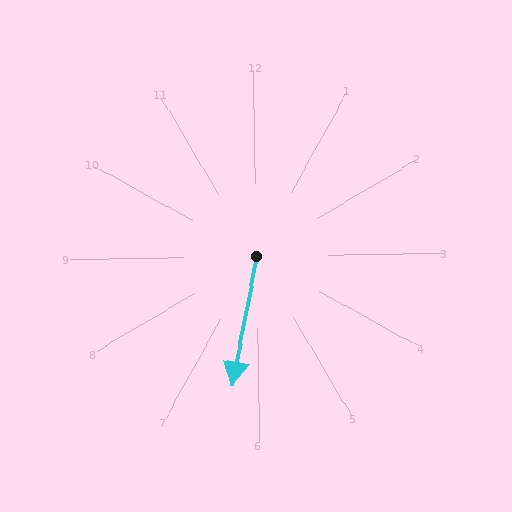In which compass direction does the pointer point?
South.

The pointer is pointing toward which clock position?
Roughly 6 o'clock.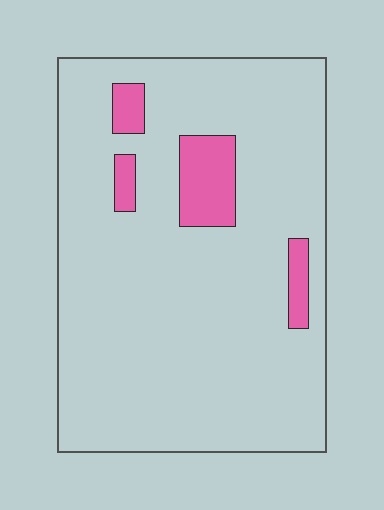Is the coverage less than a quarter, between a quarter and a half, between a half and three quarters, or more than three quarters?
Less than a quarter.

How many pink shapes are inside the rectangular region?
4.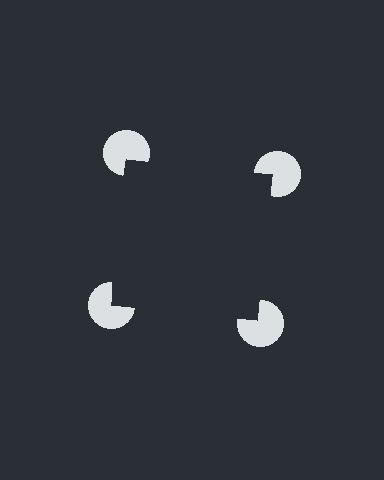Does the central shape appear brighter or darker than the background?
It typically appears slightly darker than the background, even though no actual brightness change is drawn.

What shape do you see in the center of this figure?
An illusory square — its edges are inferred from the aligned wedge cuts in the pac-man discs, not physically drawn.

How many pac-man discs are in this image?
There are 4 — one at each vertex of the illusory square.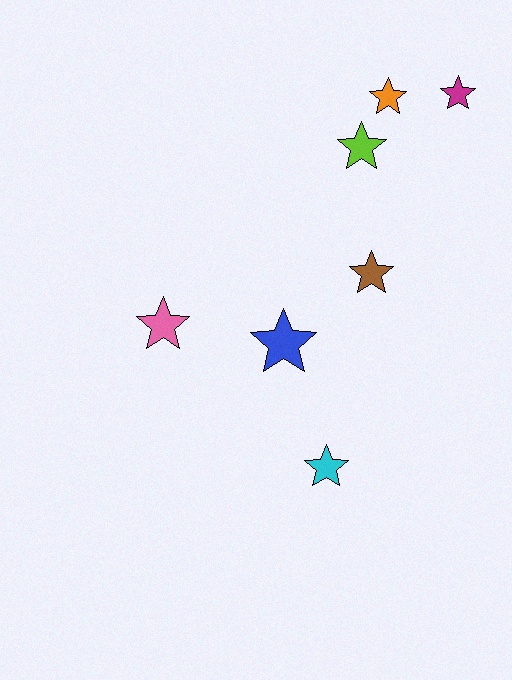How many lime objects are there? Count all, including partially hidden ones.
There is 1 lime object.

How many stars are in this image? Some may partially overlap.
There are 7 stars.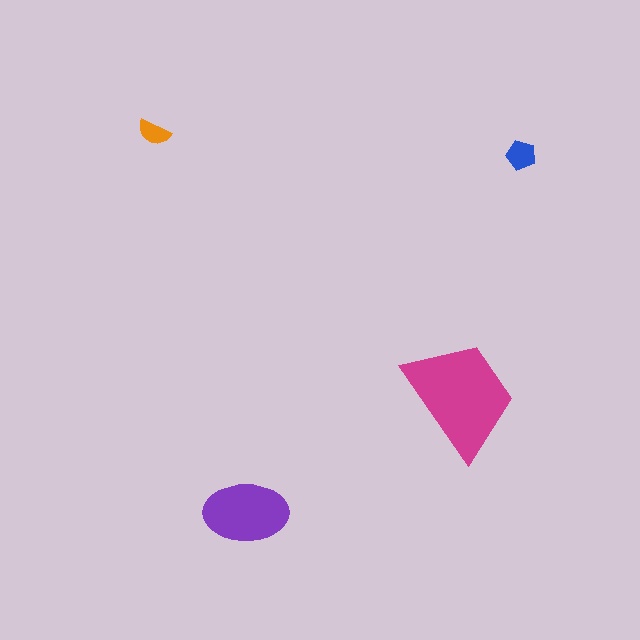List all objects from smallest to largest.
The orange semicircle, the blue pentagon, the purple ellipse, the magenta trapezoid.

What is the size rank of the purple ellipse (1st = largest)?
2nd.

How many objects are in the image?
There are 4 objects in the image.